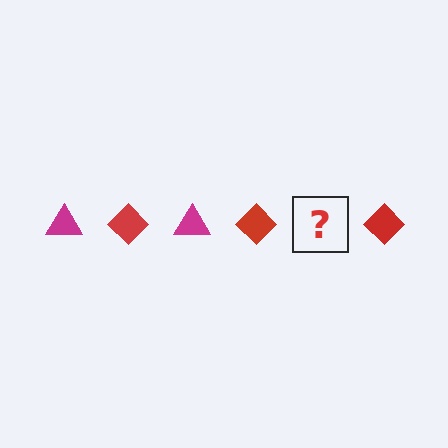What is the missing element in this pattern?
The missing element is a magenta triangle.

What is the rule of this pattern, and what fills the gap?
The rule is that the pattern alternates between magenta triangle and red diamond. The gap should be filled with a magenta triangle.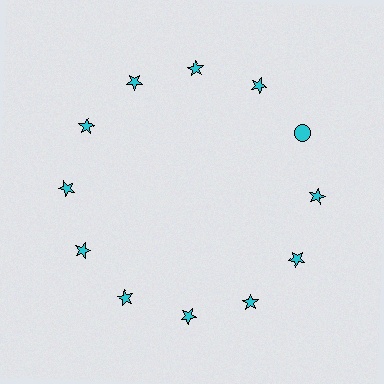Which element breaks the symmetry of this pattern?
The cyan circle at roughly the 2 o'clock position breaks the symmetry. All other shapes are cyan stars.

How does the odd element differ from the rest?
It has a different shape: circle instead of star.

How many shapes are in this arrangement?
There are 12 shapes arranged in a ring pattern.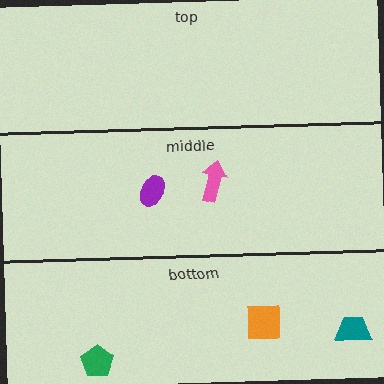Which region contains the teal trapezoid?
The bottom region.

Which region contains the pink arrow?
The middle region.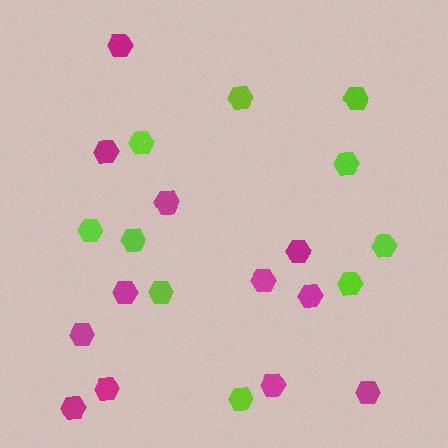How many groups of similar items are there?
There are 2 groups: one group of magenta hexagons (12) and one group of lime hexagons (10).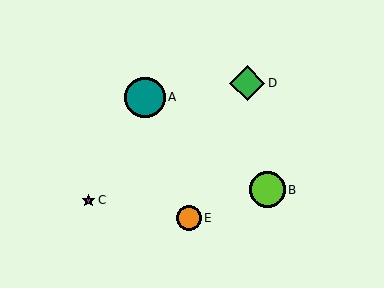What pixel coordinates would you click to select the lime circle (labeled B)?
Click at (267, 190) to select the lime circle B.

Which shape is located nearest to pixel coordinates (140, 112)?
The teal circle (labeled A) at (145, 97) is nearest to that location.